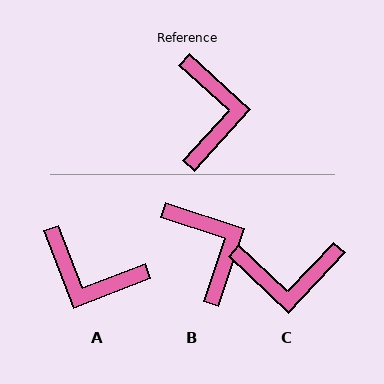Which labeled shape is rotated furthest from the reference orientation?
A, about 116 degrees away.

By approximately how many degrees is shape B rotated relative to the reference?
Approximately 24 degrees counter-clockwise.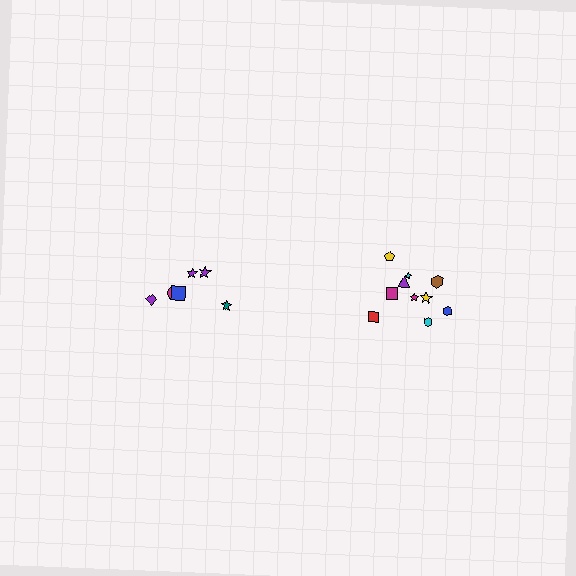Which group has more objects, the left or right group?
The right group.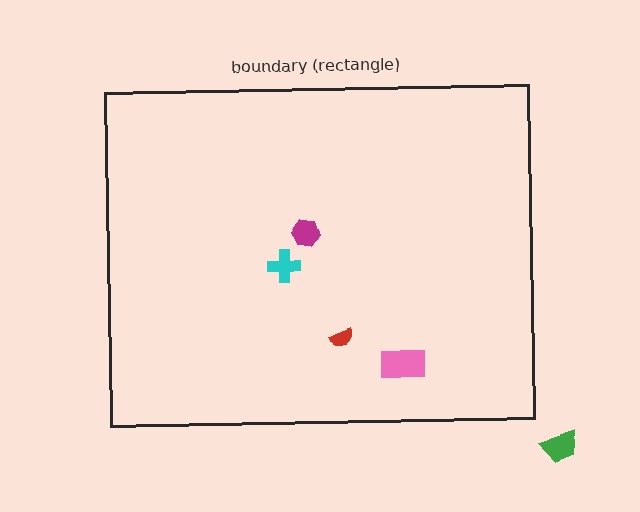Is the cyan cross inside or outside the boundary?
Inside.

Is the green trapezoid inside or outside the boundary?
Outside.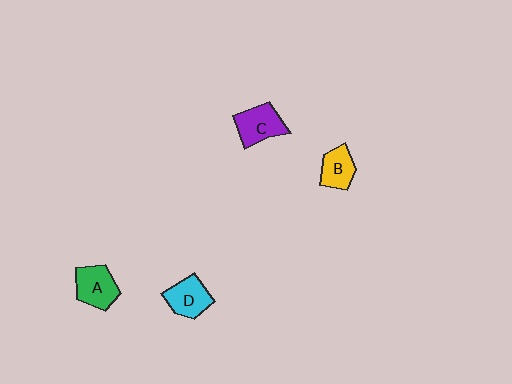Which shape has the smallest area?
Shape B (yellow).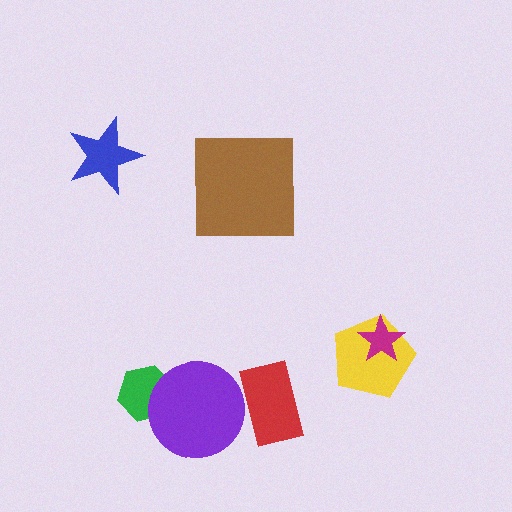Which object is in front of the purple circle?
The red rectangle is in front of the purple circle.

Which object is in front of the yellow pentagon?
The magenta star is in front of the yellow pentagon.